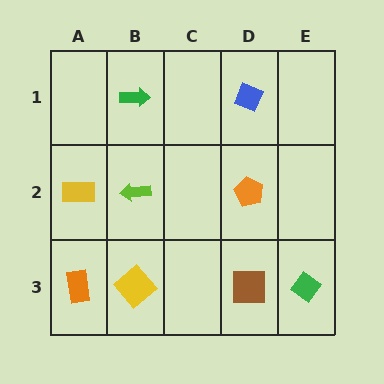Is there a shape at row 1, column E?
No, that cell is empty.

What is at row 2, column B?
A lime arrow.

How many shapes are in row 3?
4 shapes.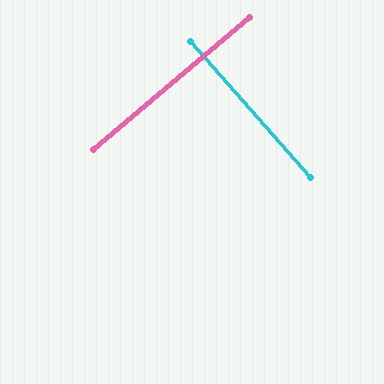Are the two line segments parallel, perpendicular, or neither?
Perpendicular — they meet at approximately 89°.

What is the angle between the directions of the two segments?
Approximately 89 degrees.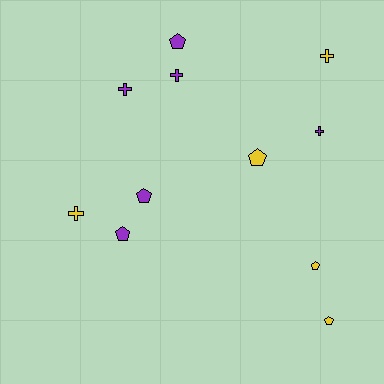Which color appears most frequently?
Purple, with 6 objects.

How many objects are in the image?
There are 11 objects.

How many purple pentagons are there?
There are 3 purple pentagons.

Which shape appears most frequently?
Pentagon, with 6 objects.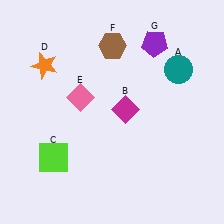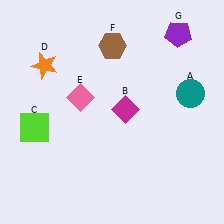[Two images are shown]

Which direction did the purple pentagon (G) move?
The purple pentagon (G) moved right.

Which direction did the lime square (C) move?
The lime square (C) moved up.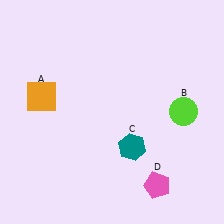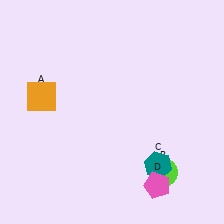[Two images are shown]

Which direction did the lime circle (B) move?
The lime circle (B) moved down.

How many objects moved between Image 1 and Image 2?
2 objects moved between the two images.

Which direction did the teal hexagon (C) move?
The teal hexagon (C) moved right.